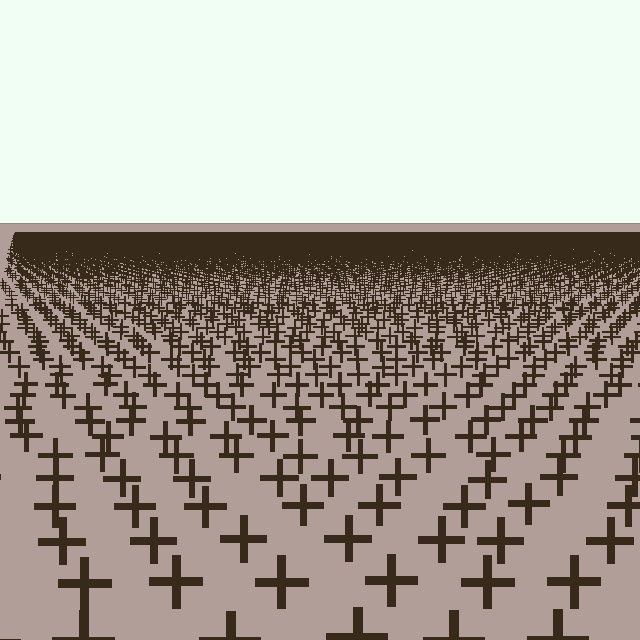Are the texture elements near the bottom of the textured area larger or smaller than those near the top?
Larger. Near the bottom, elements are closer to the viewer and appear at a bigger on-screen size.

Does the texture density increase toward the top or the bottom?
Density increases toward the top.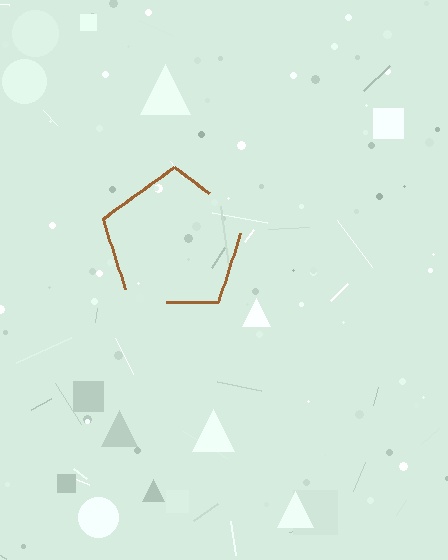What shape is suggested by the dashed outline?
The dashed outline suggests a pentagon.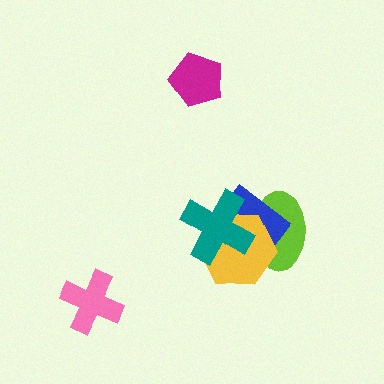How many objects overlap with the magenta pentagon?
0 objects overlap with the magenta pentagon.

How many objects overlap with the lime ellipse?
3 objects overlap with the lime ellipse.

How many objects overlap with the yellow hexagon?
3 objects overlap with the yellow hexagon.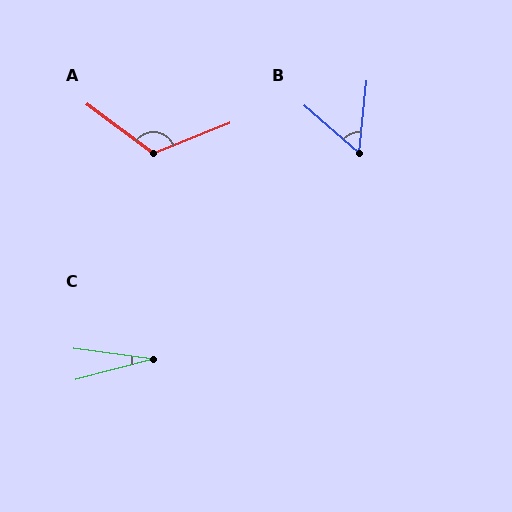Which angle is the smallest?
C, at approximately 22 degrees.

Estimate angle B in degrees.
Approximately 55 degrees.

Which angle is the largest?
A, at approximately 121 degrees.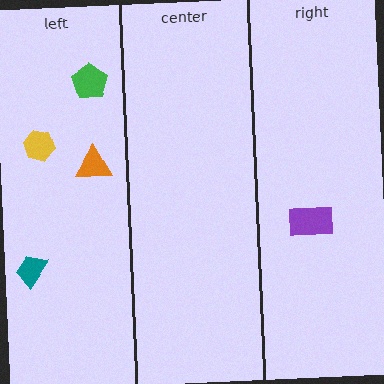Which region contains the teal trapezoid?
The left region.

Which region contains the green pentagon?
The left region.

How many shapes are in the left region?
4.